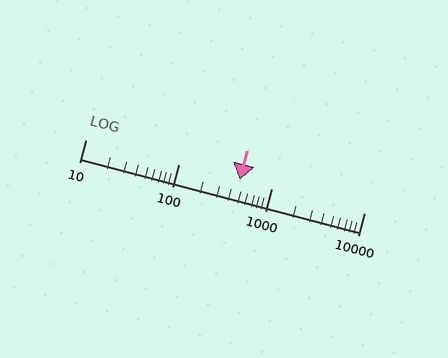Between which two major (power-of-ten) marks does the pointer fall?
The pointer is between 100 and 1000.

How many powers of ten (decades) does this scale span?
The scale spans 3 decades, from 10 to 10000.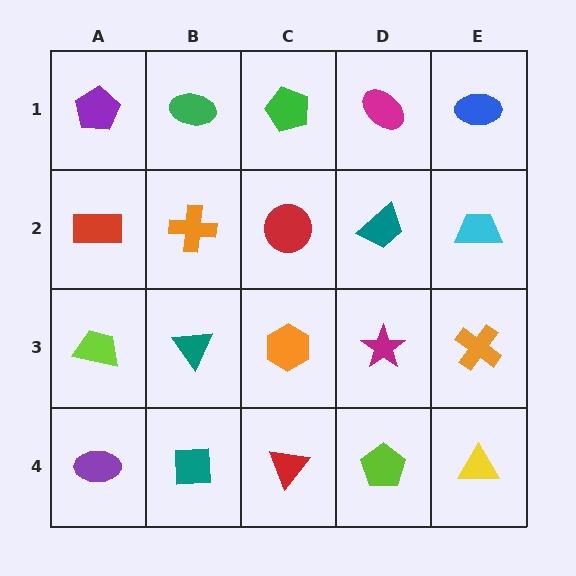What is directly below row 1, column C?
A red circle.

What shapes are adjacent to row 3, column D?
A teal trapezoid (row 2, column D), a lime pentagon (row 4, column D), an orange hexagon (row 3, column C), an orange cross (row 3, column E).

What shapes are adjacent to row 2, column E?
A blue ellipse (row 1, column E), an orange cross (row 3, column E), a teal trapezoid (row 2, column D).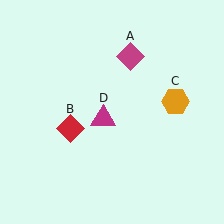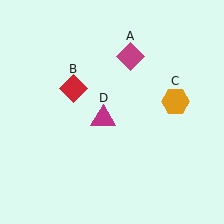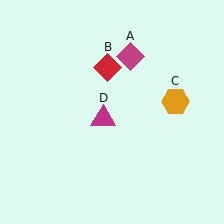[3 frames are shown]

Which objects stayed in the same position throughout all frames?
Magenta diamond (object A) and orange hexagon (object C) and magenta triangle (object D) remained stationary.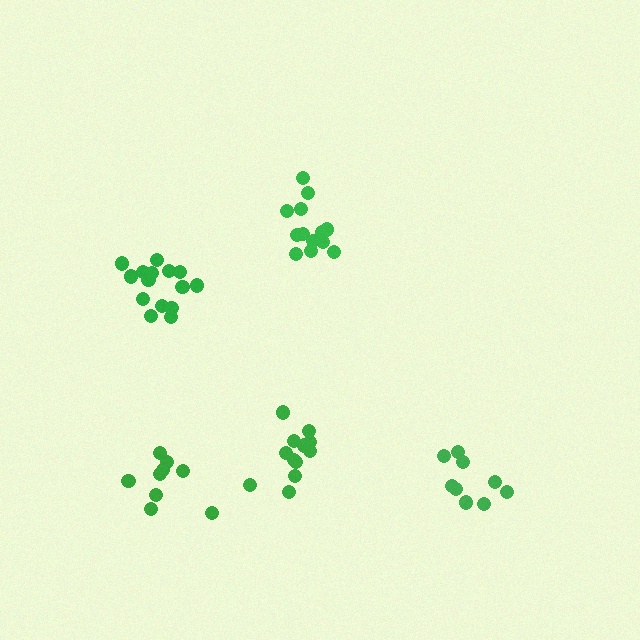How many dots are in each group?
Group 1: 9 dots, Group 2: 13 dots, Group 3: 12 dots, Group 4: 15 dots, Group 5: 9 dots (58 total).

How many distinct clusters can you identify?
There are 5 distinct clusters.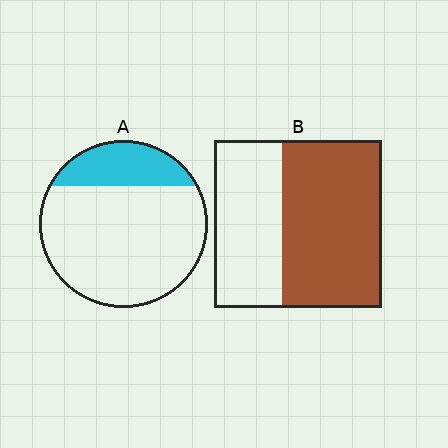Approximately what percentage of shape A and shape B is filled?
A is approximately 20% and B is approximately 60%.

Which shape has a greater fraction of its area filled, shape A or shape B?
Shape B.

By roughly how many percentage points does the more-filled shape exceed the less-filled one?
By roughly 35 percentage points (B over A).